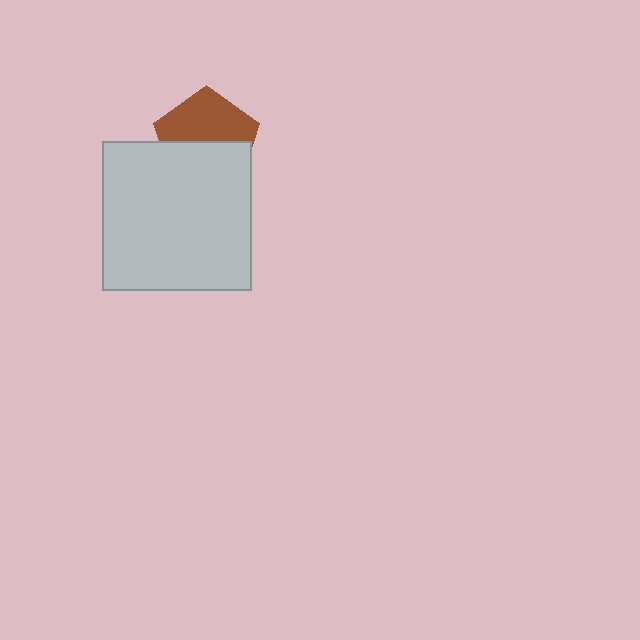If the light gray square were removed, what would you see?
You would see the complete brown pentagon.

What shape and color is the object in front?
The object in front is a light gray square.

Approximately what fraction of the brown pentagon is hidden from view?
Roughly 49% of the brown pentagon is hidden behind the light gray square.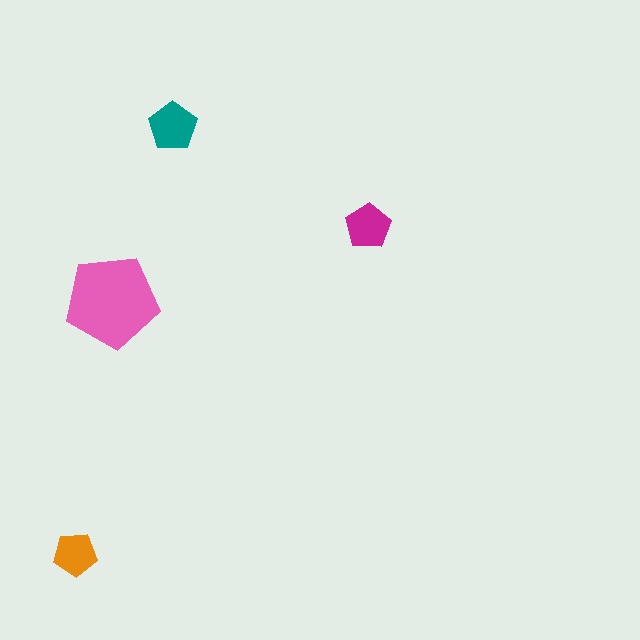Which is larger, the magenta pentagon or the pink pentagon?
The pink one.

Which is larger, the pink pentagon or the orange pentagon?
The pink one.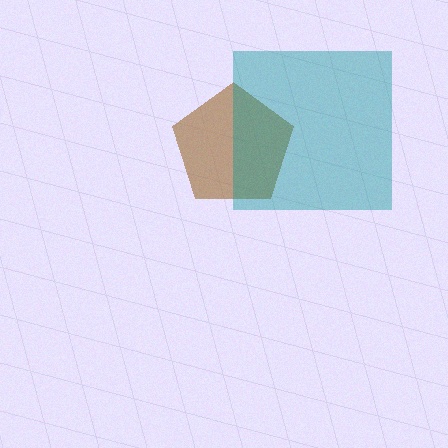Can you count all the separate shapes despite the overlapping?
Yes, there are 2 separate shapes.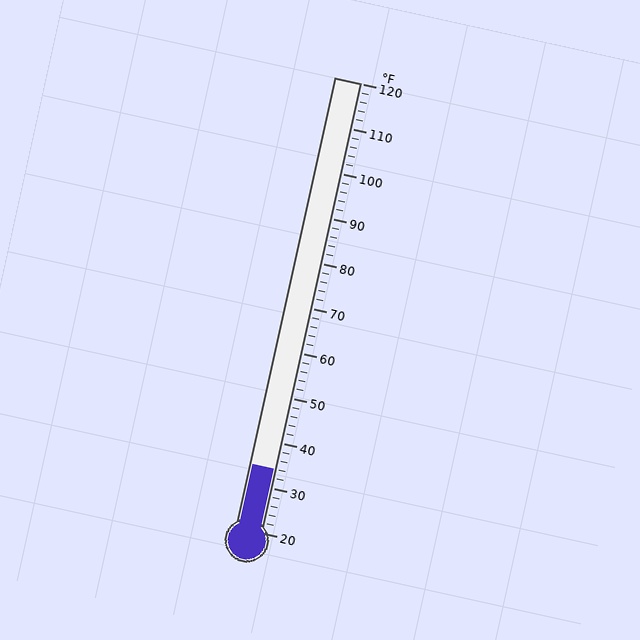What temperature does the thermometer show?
The thermometer shows approximately 34°F.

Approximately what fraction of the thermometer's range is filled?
The thermometer is filled to approximately 15% of its range.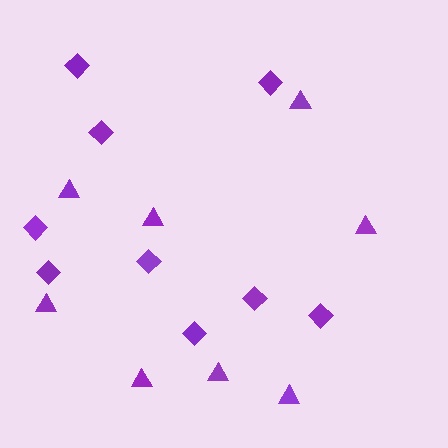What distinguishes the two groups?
There are 2 groups: one group of diamonds (9) and one group of triangles (8).